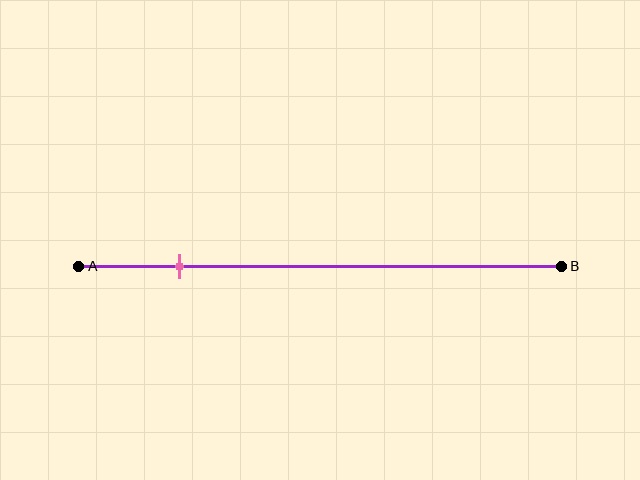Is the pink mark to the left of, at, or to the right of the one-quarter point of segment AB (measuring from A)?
The pink mark is to the left of the one-quarter point of segment AB.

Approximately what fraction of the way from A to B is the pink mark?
The pink mark is approximately 20% of the way from A to B.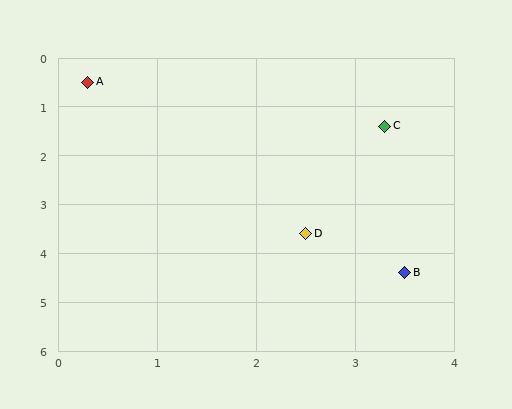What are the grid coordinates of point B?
Point B is at approximately (3.5, 4.4).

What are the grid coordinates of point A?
Point A is at approximately (0.3, 0.5).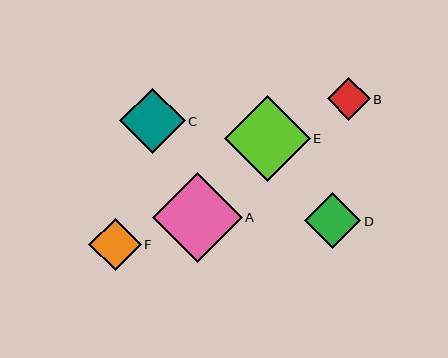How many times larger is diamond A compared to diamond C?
Diamond A is approximately 1.4 times the size of diamond C.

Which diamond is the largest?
Diamond A is the largest with a size of approximately 90 pixels.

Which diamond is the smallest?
Diamond B is the smallest with a size of approximately 43 pixels.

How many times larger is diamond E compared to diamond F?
Diamond E is approximately 1.6 times the size of diamond F.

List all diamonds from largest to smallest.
From largest to smallest: A, E, C, D, F, B.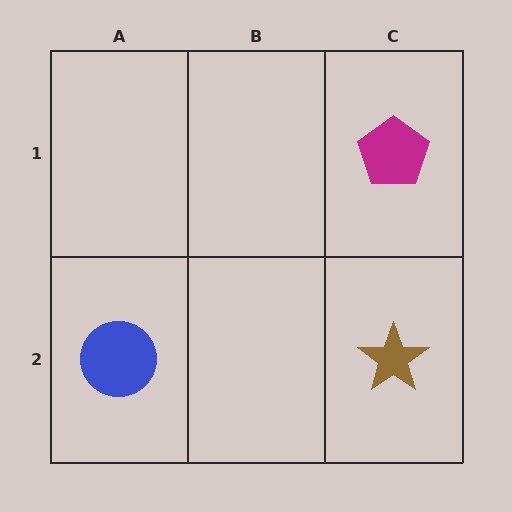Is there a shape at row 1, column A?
No, that cell is empty.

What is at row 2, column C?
A brown star.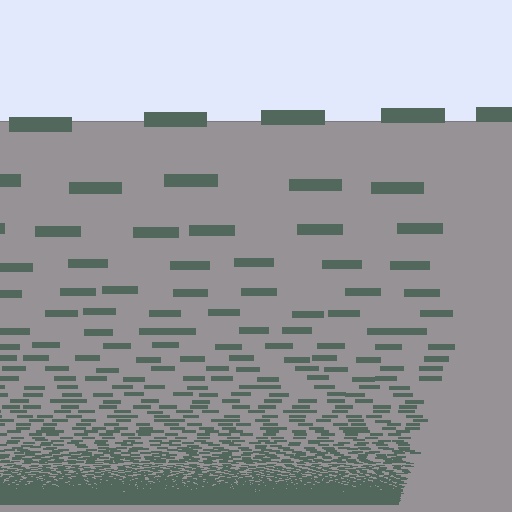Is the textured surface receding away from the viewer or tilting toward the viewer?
The surface appears to tilt toward the viewer. Texture elements get larger and sparser toward the top.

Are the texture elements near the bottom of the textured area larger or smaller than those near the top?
Smaller. The gradient is inverted — elements near the bottom are smaller and denser.